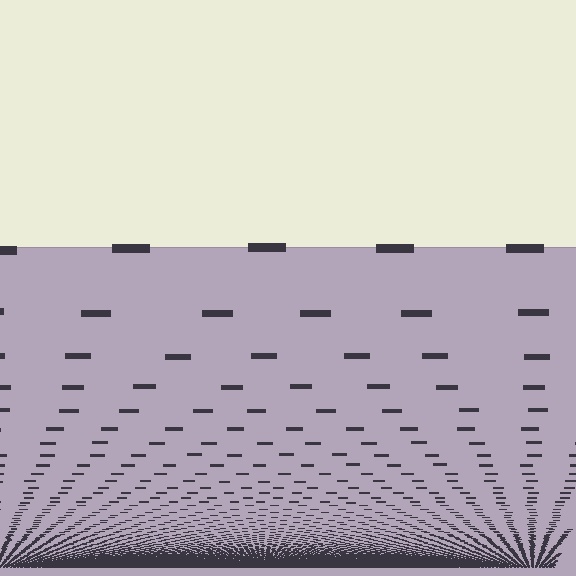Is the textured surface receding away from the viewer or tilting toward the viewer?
The surface appears to tilt toward the viewer. Texture elements get larger and sparser toward the top.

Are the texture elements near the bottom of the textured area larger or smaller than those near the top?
Smaller. The gradient is inverted — elements near the bottom are smaller and denser.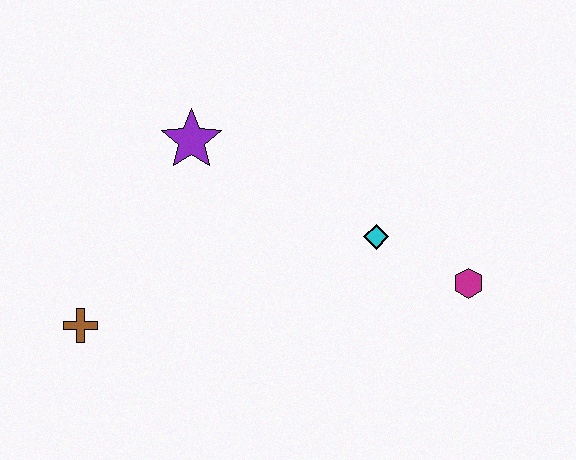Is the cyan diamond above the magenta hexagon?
Yes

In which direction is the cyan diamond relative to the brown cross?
The cyan diamond is to the right of the brown cross.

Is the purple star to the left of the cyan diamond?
Yes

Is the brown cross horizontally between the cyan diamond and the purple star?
No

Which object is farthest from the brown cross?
The magenta hexagon is farthest from the brown cross.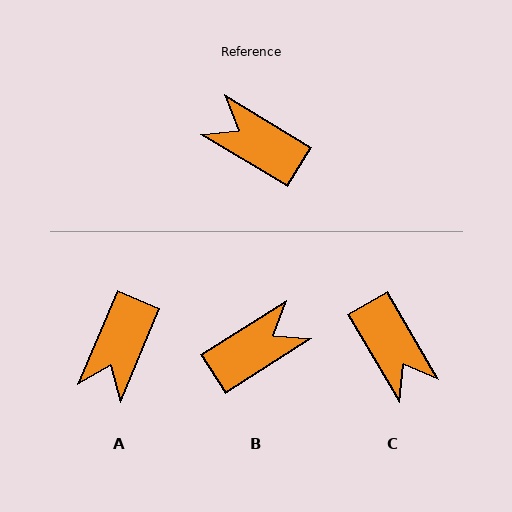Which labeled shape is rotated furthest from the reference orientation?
C, about 151 degrees away.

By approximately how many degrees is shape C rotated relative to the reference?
Approximately 151 degrees counter-clockwise.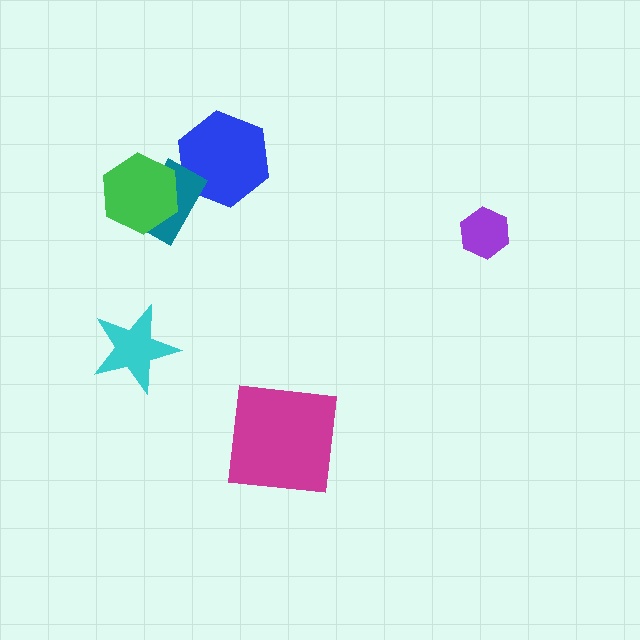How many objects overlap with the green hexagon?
1 object overlaps with the green hexagon.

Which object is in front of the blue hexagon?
The teal rectangle is in front of the blue hexagon.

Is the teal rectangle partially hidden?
Yes, it is partially covered by another shape.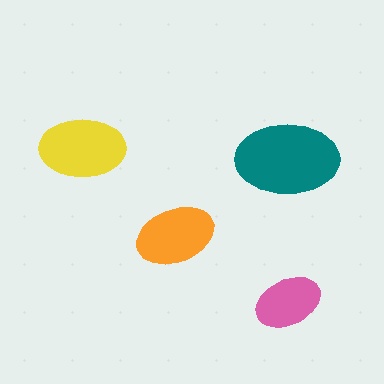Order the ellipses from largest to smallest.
the teal one, the yellow one, the orange one, the pink one.